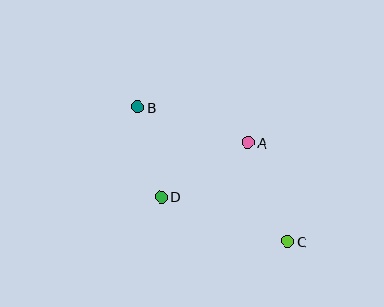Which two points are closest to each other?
Points B and D are closest to each other.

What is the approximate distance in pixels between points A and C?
The distance between A and C is approximately 107 pixels.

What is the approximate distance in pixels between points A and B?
The distance between A and B is approximately 116 pixels.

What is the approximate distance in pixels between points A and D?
The distance between A and D is approximately 103 pixels.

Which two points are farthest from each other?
Points B and C are farthest from each other.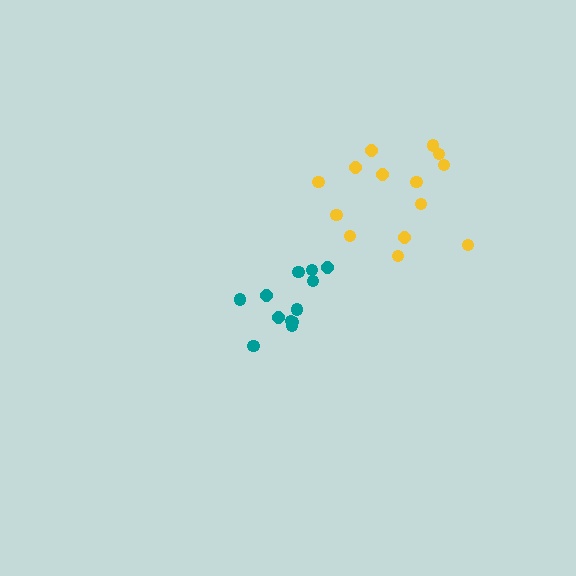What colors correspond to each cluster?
The clusters are colored: teal, yellow.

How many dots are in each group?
Group 1: 12 dots, Group 2: 14 dots (26 total).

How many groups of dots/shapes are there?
There are 2 groups.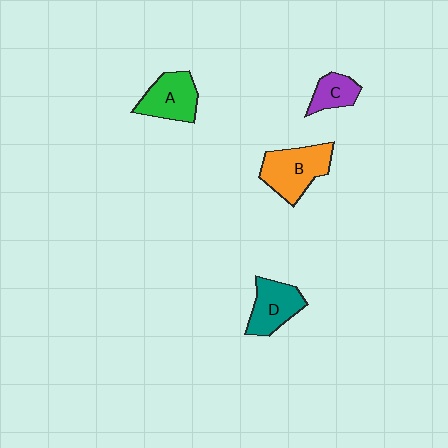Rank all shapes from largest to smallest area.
From largest to smallest: B (orange), A (green), D (teal), C (purple).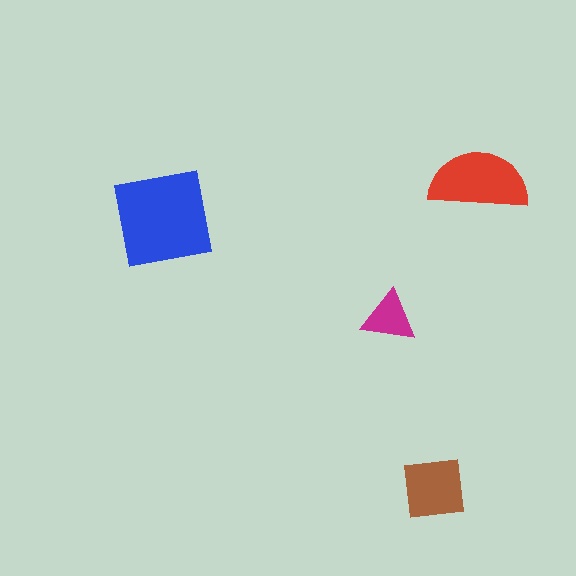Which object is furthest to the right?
The red semicircle is rightmost.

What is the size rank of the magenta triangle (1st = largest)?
4th.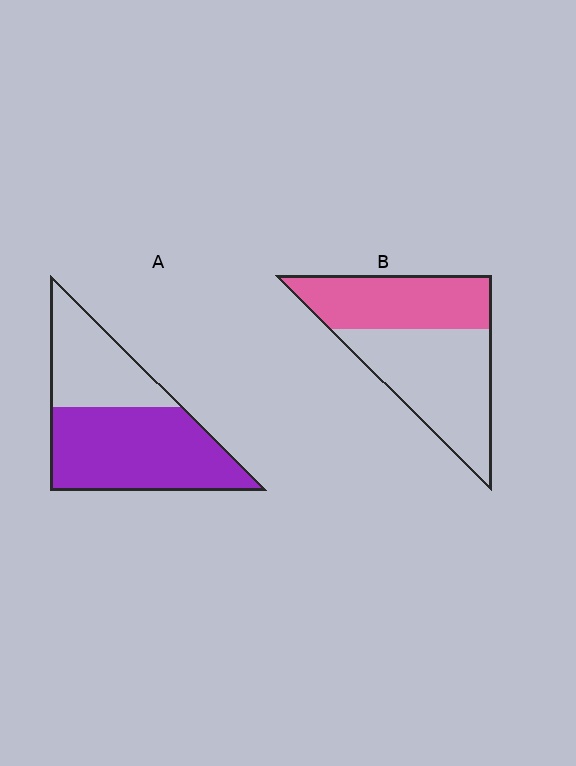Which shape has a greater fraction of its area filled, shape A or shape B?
Shape A.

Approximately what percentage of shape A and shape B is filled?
A is approximately 65% and B is approximately 45%.